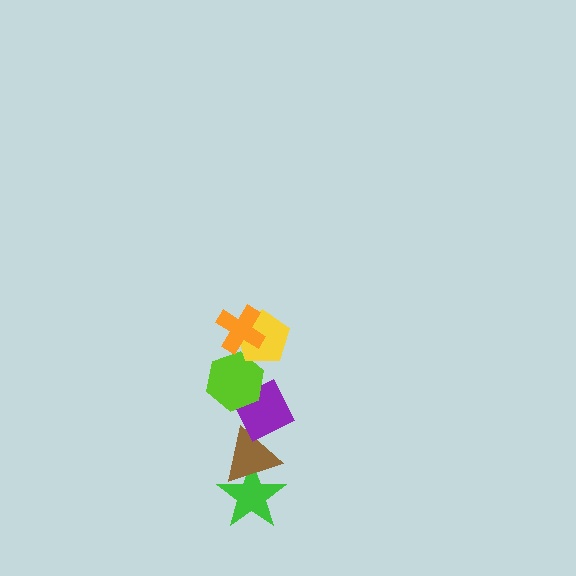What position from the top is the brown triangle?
The brown triangle is 5th from the top.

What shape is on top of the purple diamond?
The lime hexagon is on top of the purple diamond.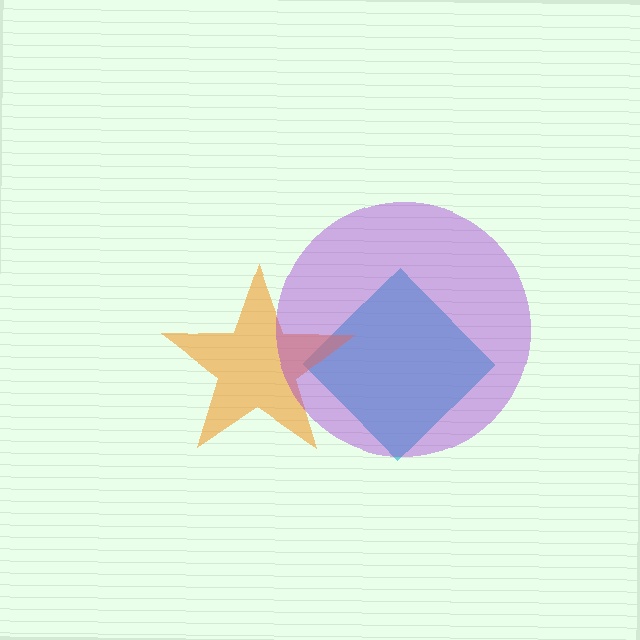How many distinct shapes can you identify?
There are 3 distinct shapes: a cyan diamond, an orange star, a purple circle.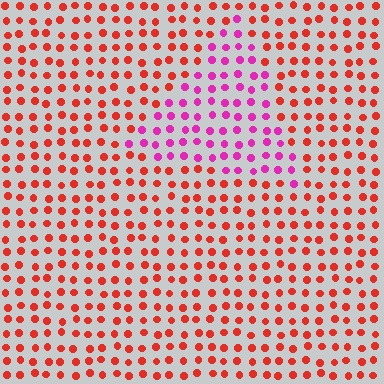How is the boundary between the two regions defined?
The boundary is defined purely by a slight shift in hue (about 48 degrees). Spacing, size, and orientation are identical on both sides.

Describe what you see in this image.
The image is filled with small red elements in a uniform arrangement. A triangle-shaped region is visible where the elements are tinted to a slightly different hue, forming a subtle color boundary.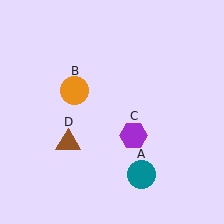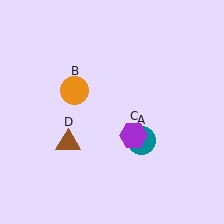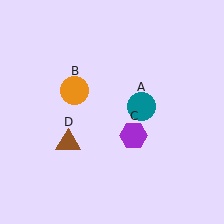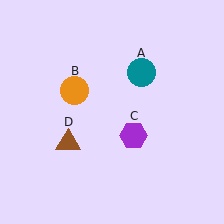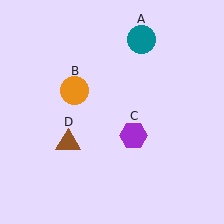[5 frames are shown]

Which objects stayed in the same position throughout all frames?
Orange circle (object B) and purple hexagon (object C) and brown triangle (object D) remained stationary.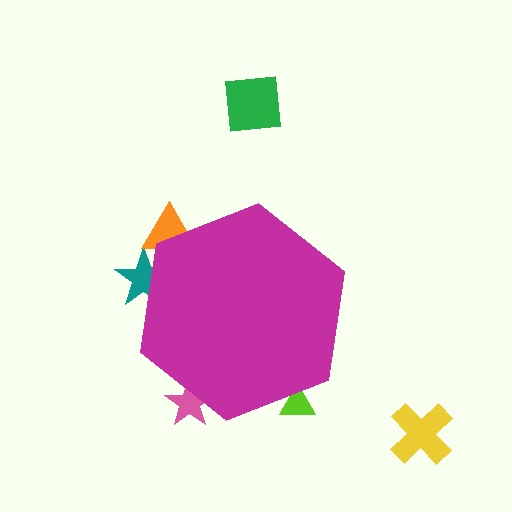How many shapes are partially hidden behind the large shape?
4 shapes are partially hidden.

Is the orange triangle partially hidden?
Yes, the orange triangle is partially hidden behind the magenta hexagon.